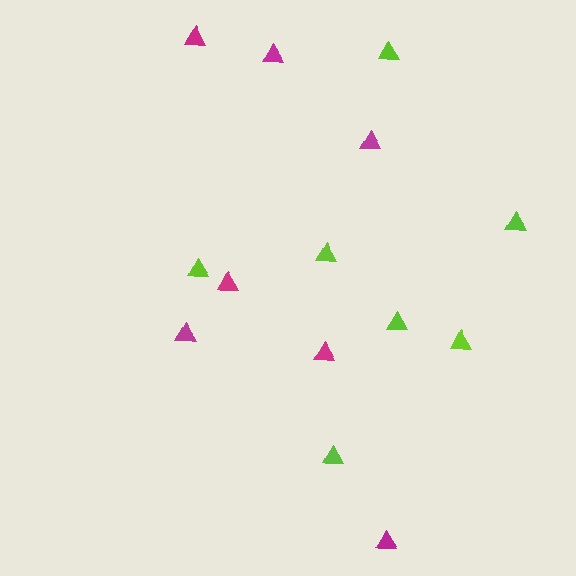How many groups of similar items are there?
There are 2 groups: one group of magenta triangles (7) and one group of lime triangles (7).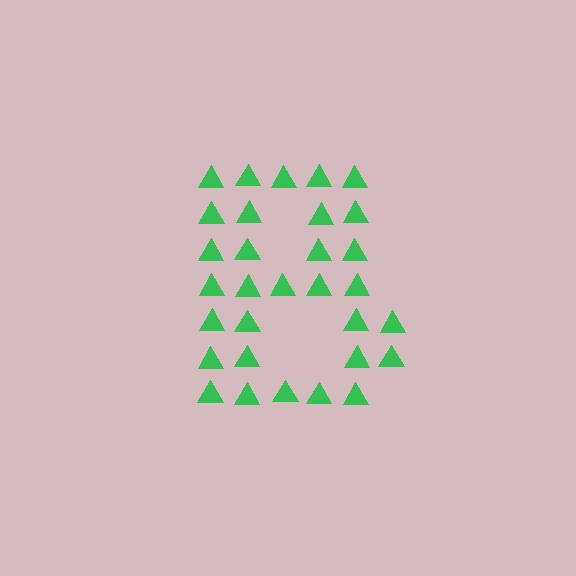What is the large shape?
The large shape is the letter B.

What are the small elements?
The small elements are triangles.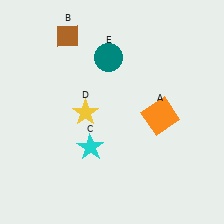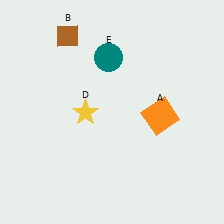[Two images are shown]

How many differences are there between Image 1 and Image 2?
There is 1 difference between the two images.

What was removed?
The cyan star (C) was removed in Image 2.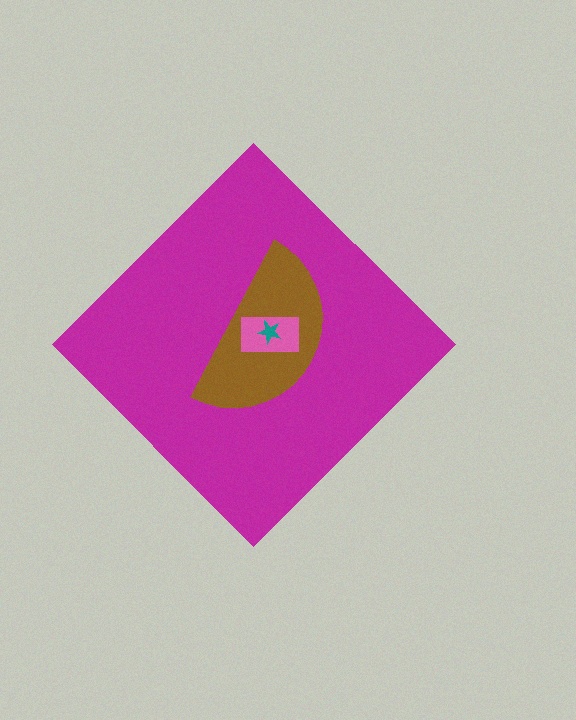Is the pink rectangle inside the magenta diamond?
Yes.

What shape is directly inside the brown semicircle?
The pink rectangle.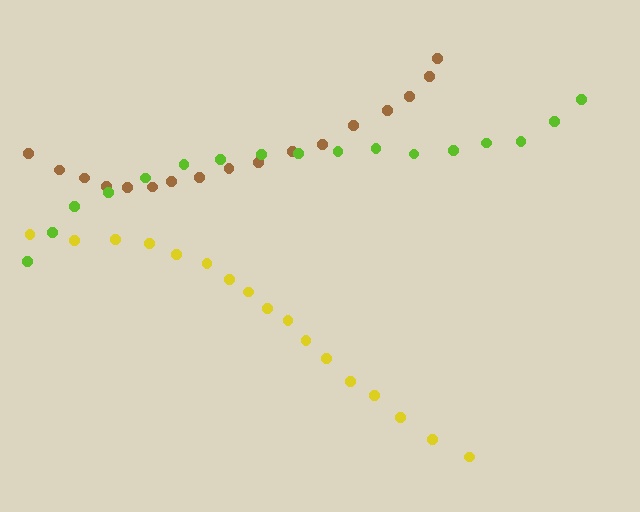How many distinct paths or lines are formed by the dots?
There are 3 distinct paths.